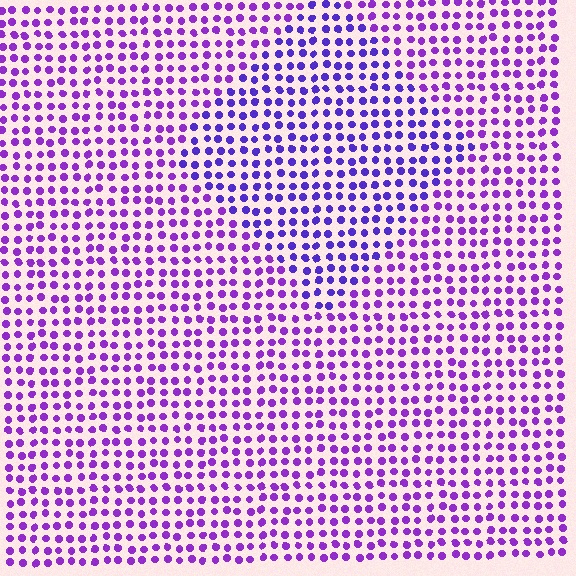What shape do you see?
I see a diamond.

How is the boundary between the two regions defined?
The boundary is defined purely by a slight shift in hue (about 25 degrees). Spacing, size, and orientation are identical on both sides.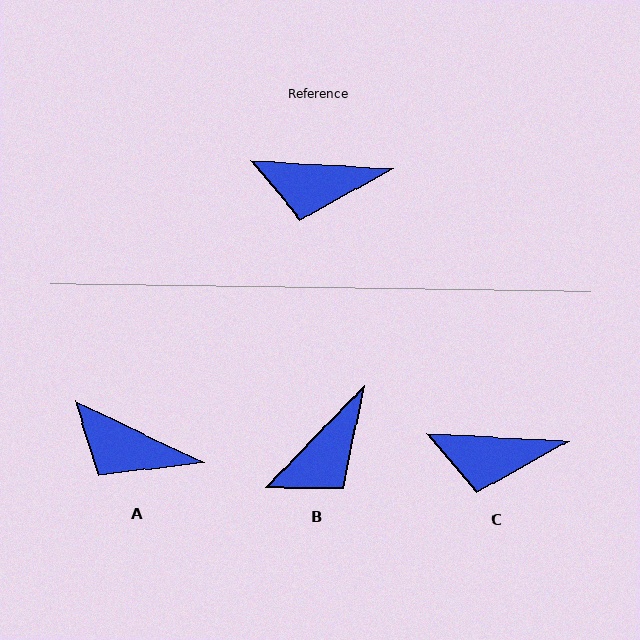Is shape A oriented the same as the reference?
No, it is off by about 23 degrees.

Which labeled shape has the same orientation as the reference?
C.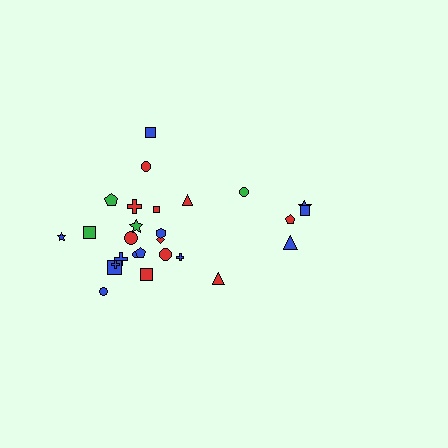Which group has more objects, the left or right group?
The left group.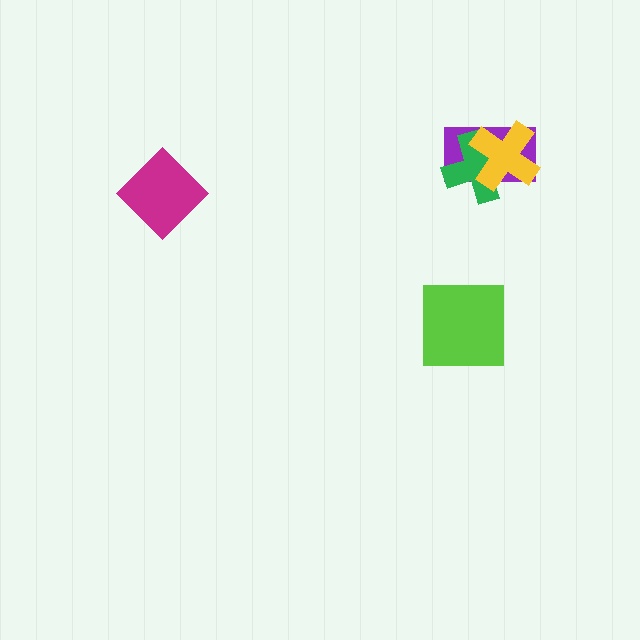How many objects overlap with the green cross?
2 objects overlap with the green cross.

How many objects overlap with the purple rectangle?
2 objects overlap with the purple rectangle.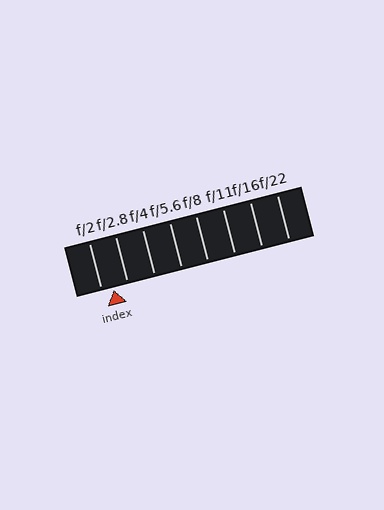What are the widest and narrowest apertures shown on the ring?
The widest aperture shown is f/2 and the narrowest is f/22.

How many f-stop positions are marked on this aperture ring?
There are 8 f-stop positions marked.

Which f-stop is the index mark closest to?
The index mark is closest to f/2.